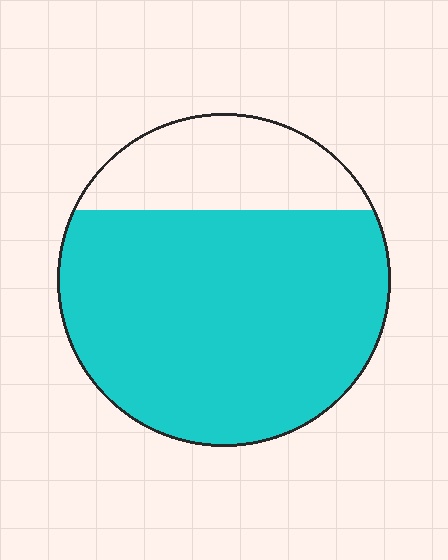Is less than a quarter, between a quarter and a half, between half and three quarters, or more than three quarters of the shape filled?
More than three quarters.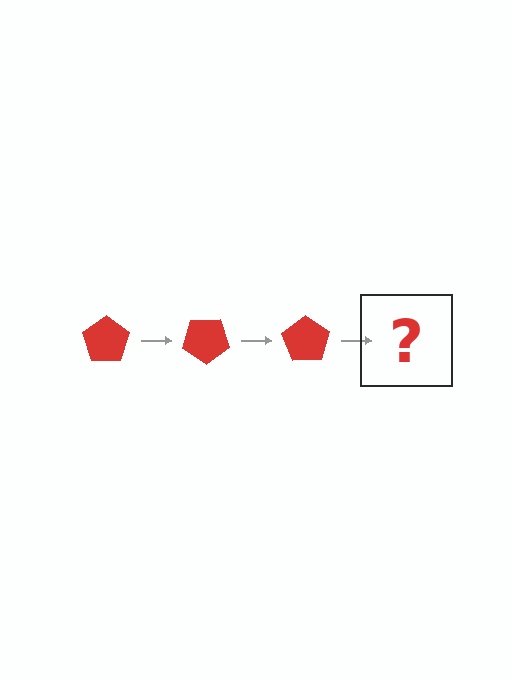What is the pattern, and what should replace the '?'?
The pattern is that the pentagon rotates 35 degrees each step. The '?' should be a red pentagon rotated 105 degrees.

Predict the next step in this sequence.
The next step is a red pentagon rotated 105 degrees.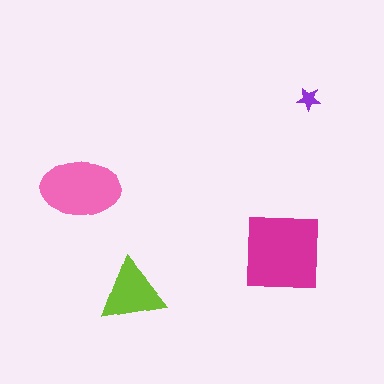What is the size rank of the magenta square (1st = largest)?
1st.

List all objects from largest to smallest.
The magenta square, the pink ellipse, the lime triangle, the purple star.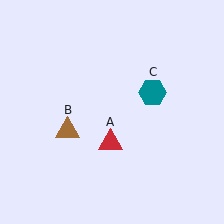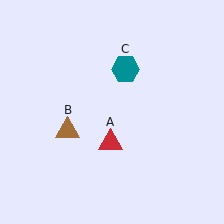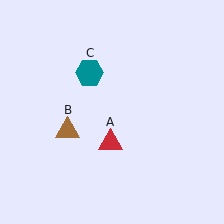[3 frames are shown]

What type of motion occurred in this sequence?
The teal hexagon (object C) rotated counterclockwise around the center of the scene.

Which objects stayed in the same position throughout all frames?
Red triangle (object A) and brown triangle (object B) remained stationary.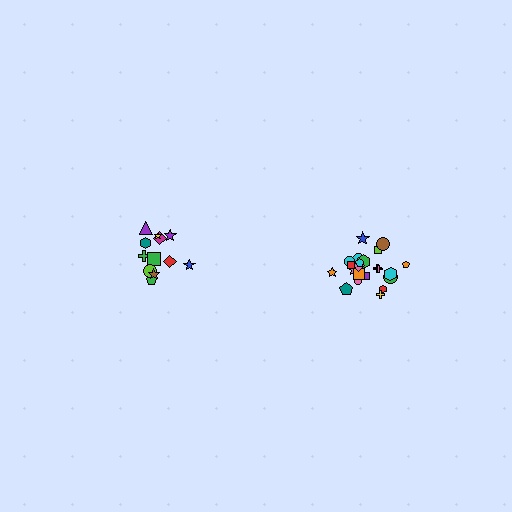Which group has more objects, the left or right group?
The right group.